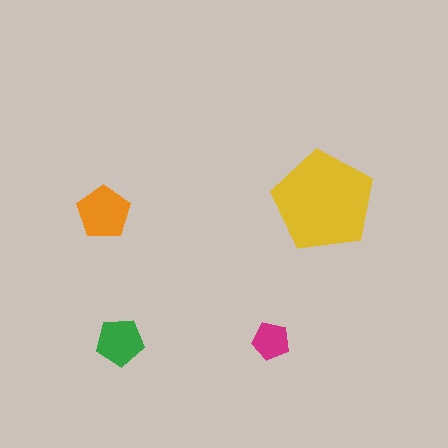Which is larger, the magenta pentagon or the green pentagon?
The green one.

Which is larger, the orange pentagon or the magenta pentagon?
The orange one.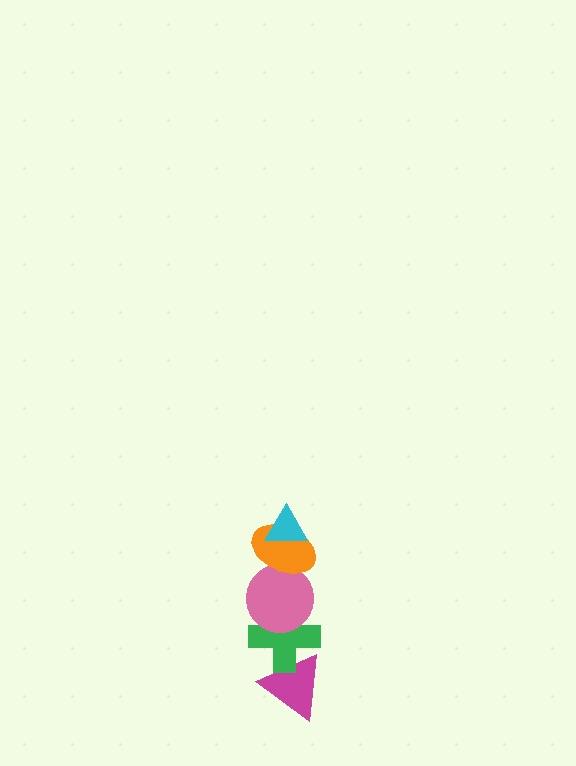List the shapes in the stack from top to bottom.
From top to bottom: the cyan triangle, the orange ellipse, the pink circle, the green cross, the magenta triangle.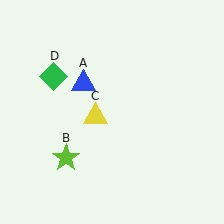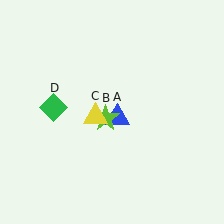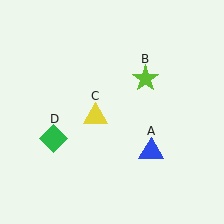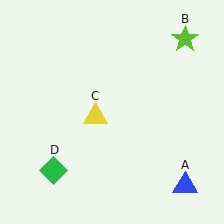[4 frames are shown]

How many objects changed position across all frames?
3 objects changed position: blue triangle (object A), lime star (object B), green diamond (object D).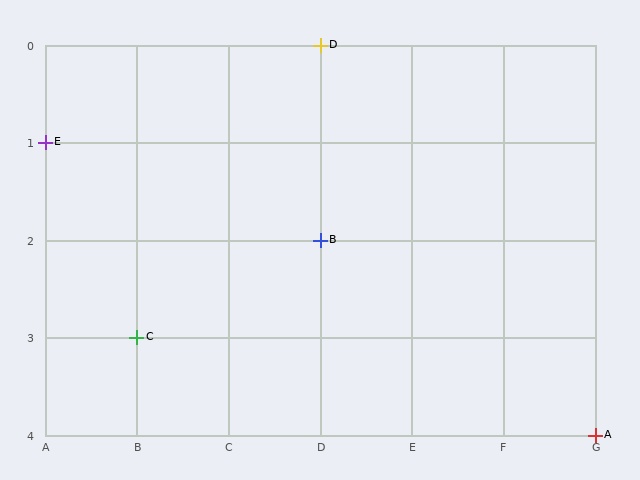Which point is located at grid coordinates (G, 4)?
Point A is at (G, 4).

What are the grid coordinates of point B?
Point B is at grid coordinates (D, 2).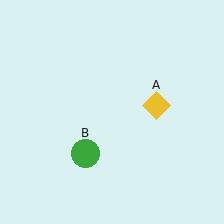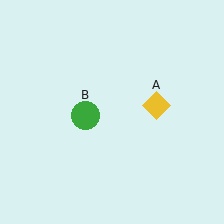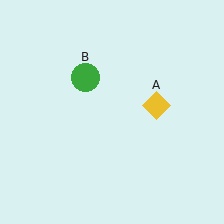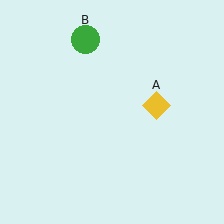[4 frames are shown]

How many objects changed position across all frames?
1 object changed position: green circle (object B).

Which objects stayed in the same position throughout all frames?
Yellow diamond (object A) remained stationary.